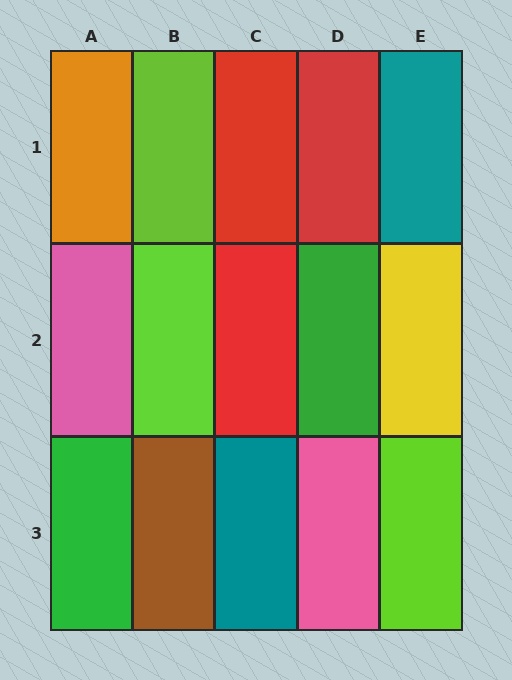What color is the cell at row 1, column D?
Red.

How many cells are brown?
1 cell is brown.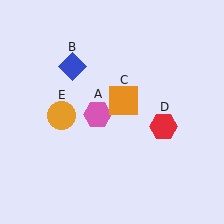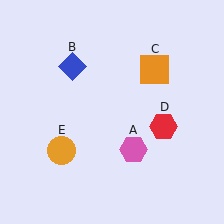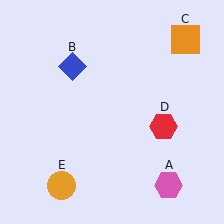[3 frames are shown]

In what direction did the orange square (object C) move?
The orange square (object C) moved up and to the right.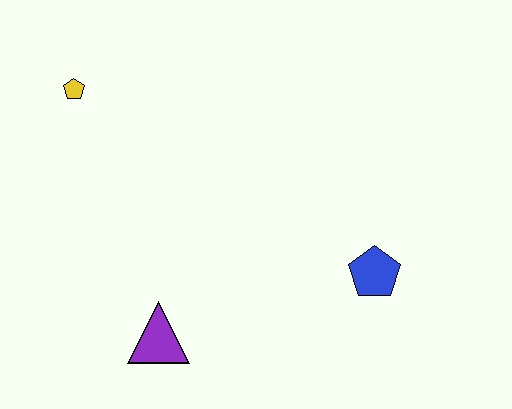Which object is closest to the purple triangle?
The blue pentagon is closest to the purple triangle.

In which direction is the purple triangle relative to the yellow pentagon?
The purple triangle is below the yellow pentagon.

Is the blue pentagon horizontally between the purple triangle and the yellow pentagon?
No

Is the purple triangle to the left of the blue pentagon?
Yes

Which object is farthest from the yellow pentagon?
The blue pentagon is farthest from the yellow pentagon.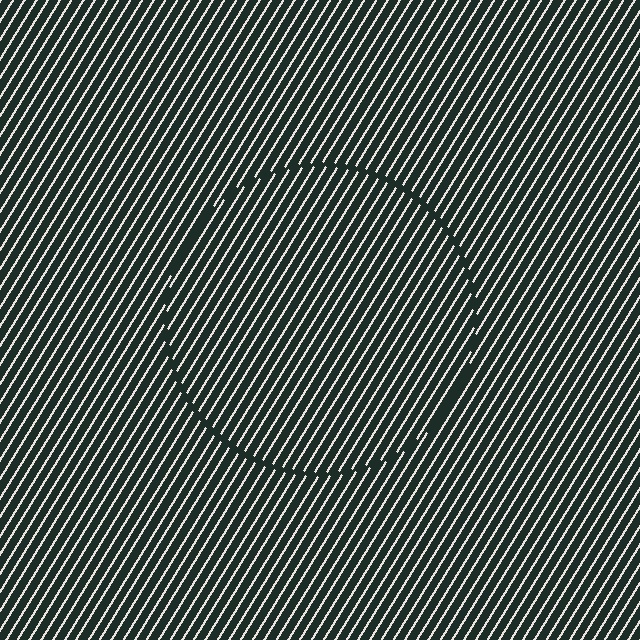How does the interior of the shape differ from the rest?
The interior of the shape contains the same grating, shifted by half a period — the contour is defined by the phase discontinuity where line-ends from the inner and outer gratings abut.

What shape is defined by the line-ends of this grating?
An illusory circle. The interior of the shape contains the same grating, shifted by half a period — the contour is defined by the phase discontinuity where line-ends from the inner and outer gratings abut.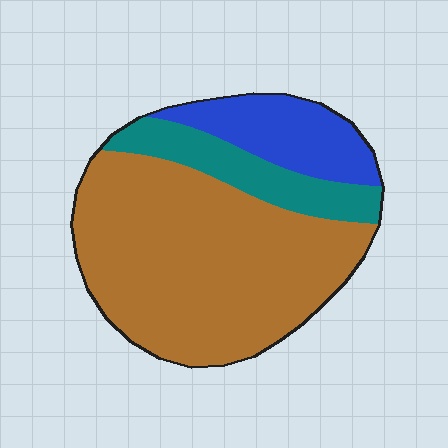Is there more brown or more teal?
Brown.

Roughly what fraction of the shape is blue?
Blue covers 18% of the shape.